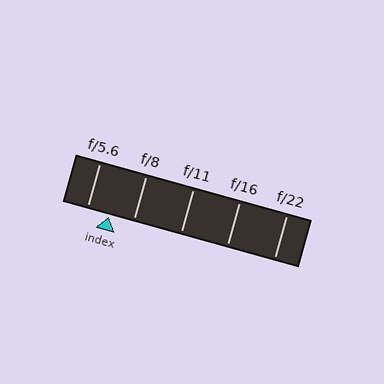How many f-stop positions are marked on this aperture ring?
There are 5 f-stop positions marked.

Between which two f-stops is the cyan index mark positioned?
The index mark is between f/5.6 and f/8.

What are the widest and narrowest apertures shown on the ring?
The widest aperture shown is f/5.6 and the narrowest is f/22.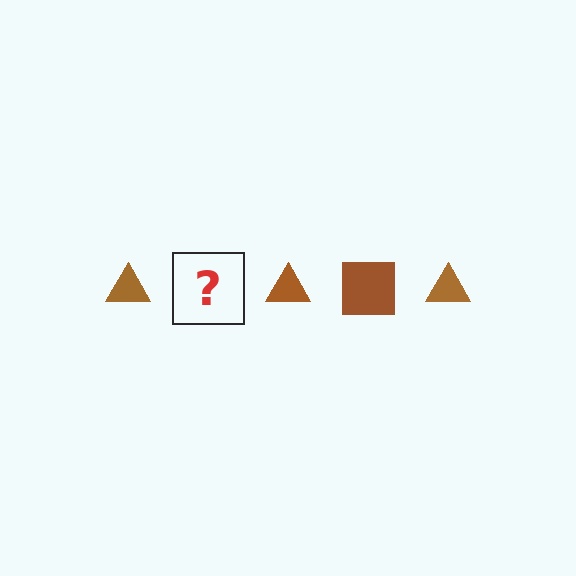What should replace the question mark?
The question mark should be replaced with a brown square.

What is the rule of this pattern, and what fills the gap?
The rule is that the pattern cycles through triangle, square shapes in brown. The gap should be filled with a brown square.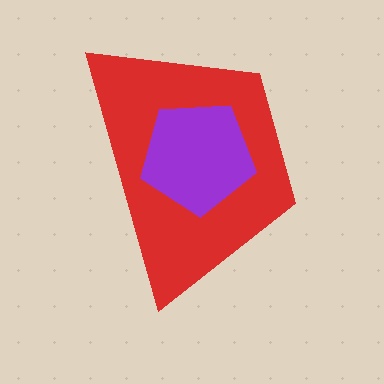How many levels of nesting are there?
2.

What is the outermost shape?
The red trapezoid.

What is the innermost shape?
The purple pentagon.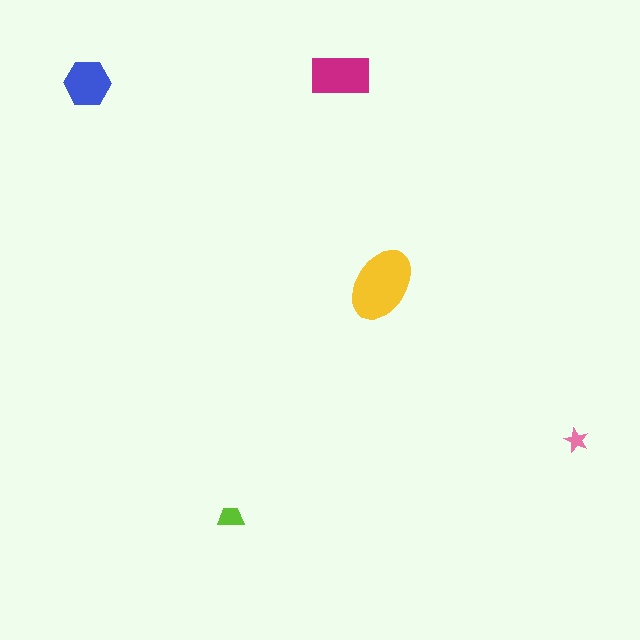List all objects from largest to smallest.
The yellow ellipse, the magenta rectangle, the blue hexagon, the lime trapezoid, the pink star.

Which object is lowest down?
The lime trapezoid is bottommost.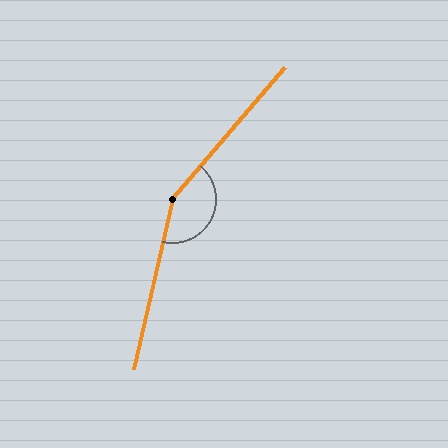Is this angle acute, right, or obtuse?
It is obtuse.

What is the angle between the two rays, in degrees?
Approximately 152 degrees.